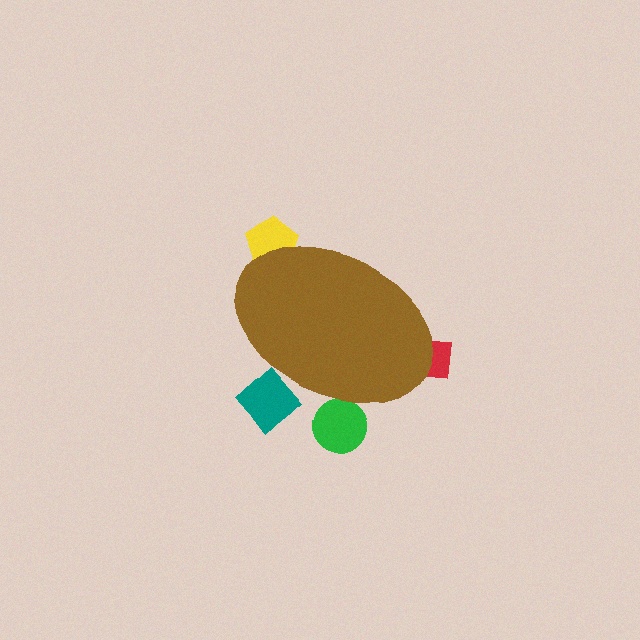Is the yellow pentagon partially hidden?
Yes, the yellow pentagon is partially hidden behind the brown ellipse.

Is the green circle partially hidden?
Yes, the green circle is partially hidden behind the brown ellipse.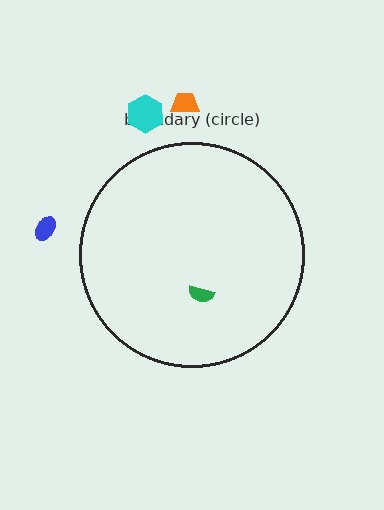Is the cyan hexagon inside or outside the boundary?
Outside.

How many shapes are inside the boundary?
1 inside, 3 outside.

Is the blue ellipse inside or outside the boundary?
Outside.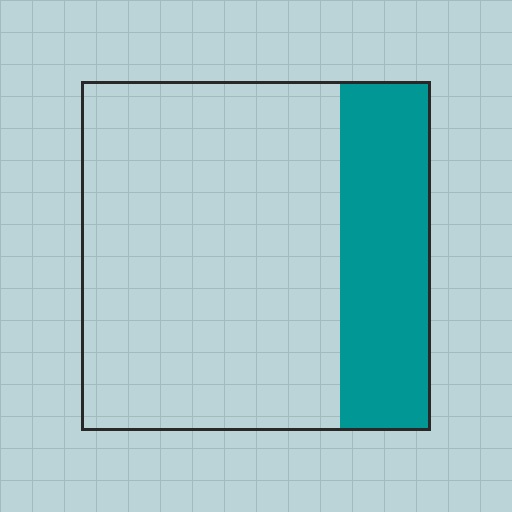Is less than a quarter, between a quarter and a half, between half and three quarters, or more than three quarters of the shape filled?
Between a quarter and a half.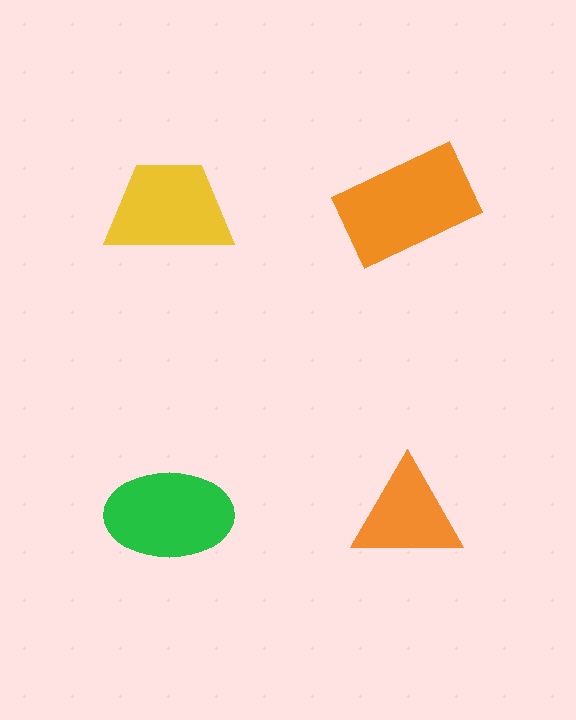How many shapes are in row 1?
2 shapes.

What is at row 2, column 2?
An orange triangle.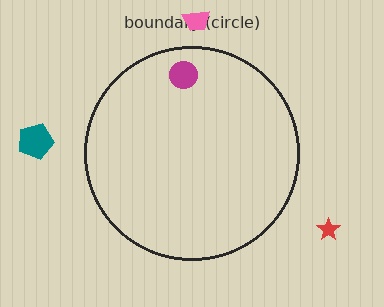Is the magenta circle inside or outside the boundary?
Inside.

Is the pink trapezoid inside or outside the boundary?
Outside.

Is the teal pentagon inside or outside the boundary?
Outside.